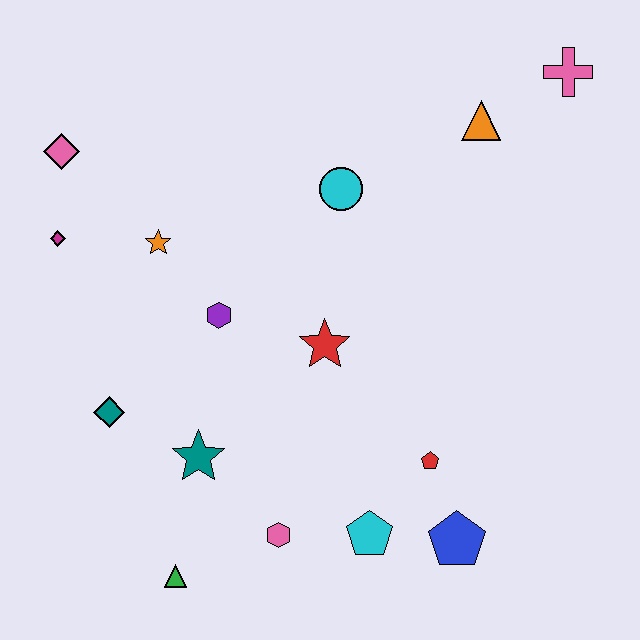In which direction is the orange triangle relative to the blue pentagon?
The orange triangle is above the blue pentagon.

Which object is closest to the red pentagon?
The blue pentagon is closest to the red pentagon.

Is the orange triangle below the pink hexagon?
No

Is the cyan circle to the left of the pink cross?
Yes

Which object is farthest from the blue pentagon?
The pink diamond is farthest from the blue pentagon.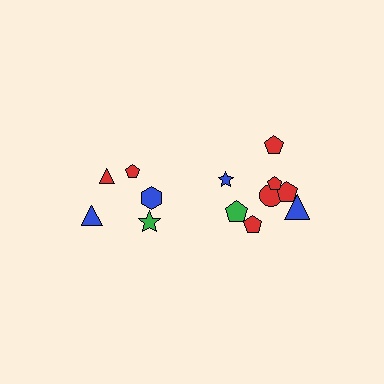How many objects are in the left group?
There are 5 objects.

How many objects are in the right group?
There are 8 objects.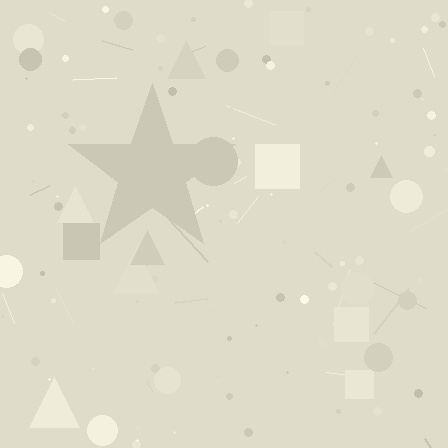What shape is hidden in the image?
A star is hidden in the image.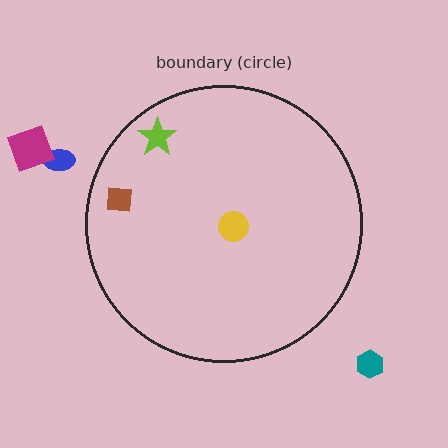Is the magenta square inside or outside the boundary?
Outside.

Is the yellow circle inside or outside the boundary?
Inside.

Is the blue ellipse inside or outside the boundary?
Outside.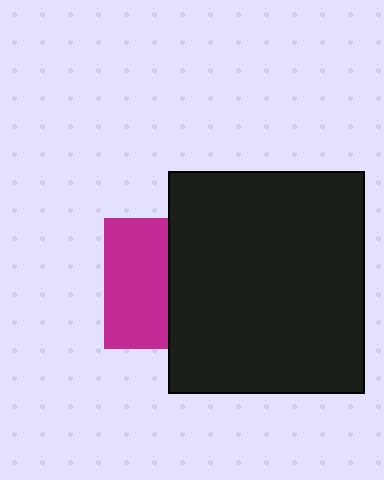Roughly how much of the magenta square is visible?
About half of it is visible (roughly 48%).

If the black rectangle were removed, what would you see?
You would see the complete magenta square.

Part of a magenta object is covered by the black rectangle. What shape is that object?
It is a square.